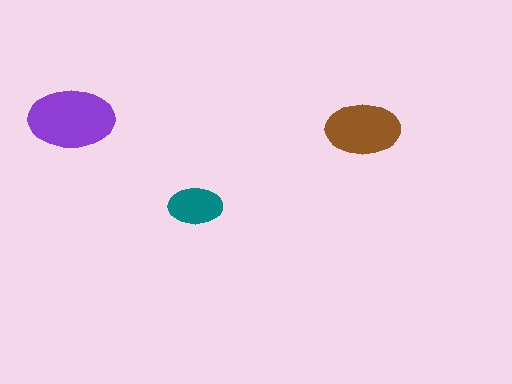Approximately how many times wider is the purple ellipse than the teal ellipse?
About 1.5 times wider.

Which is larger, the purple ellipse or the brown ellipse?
The purple one.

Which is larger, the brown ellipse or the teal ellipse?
The brown one.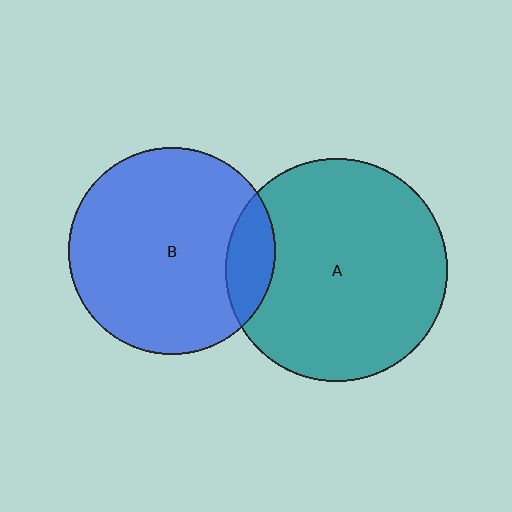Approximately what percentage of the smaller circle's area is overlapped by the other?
Approximately 15%.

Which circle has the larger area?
Circle A (teal).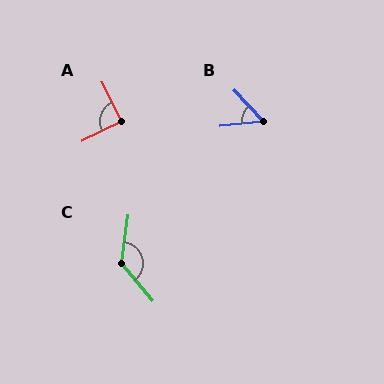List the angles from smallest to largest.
B (53°), A (90°), C (133°).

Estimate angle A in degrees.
Approximately 90 degrees.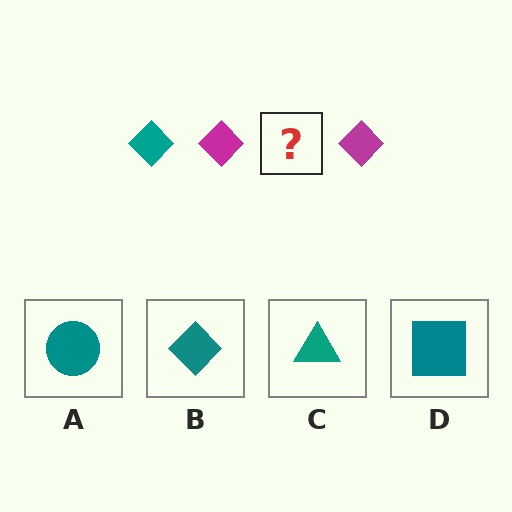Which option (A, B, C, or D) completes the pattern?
B.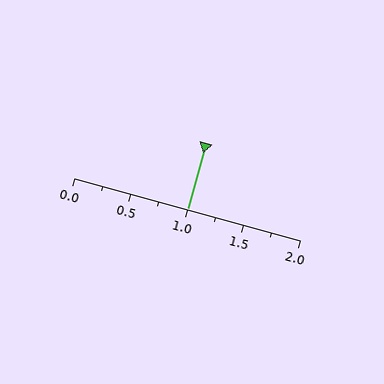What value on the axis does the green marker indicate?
The marker indicates approximately 1.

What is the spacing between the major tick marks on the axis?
The major ticks are spaced 0.5 apart.